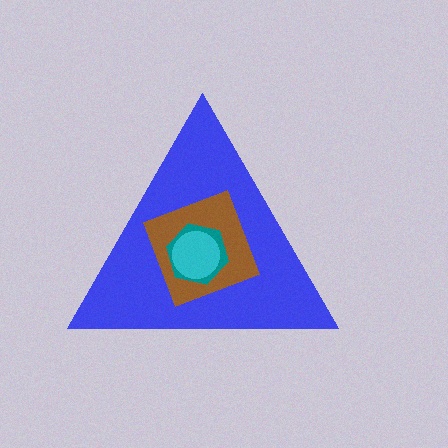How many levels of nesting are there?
4.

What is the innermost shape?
The cyan circle.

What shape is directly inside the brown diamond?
The teal hexagon.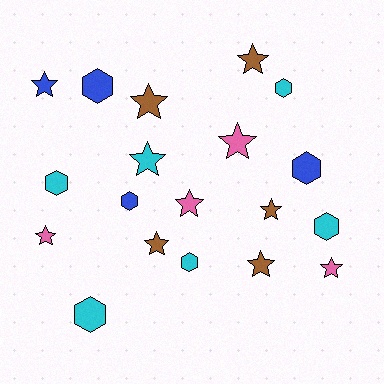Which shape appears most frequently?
Star, with 11 objects.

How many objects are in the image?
There are 19 objects.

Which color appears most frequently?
Cyan, with 6 objects.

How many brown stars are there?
There are 5 brown stars.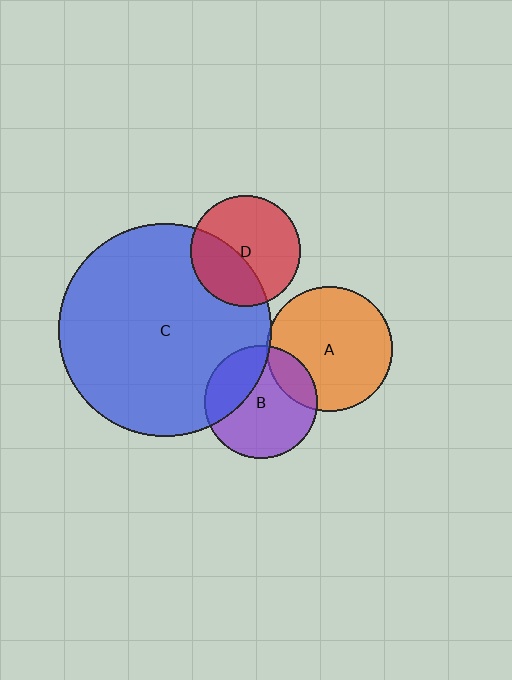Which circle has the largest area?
Circle C (blue).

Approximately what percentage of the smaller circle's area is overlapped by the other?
Approximately 35%.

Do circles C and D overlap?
Yes.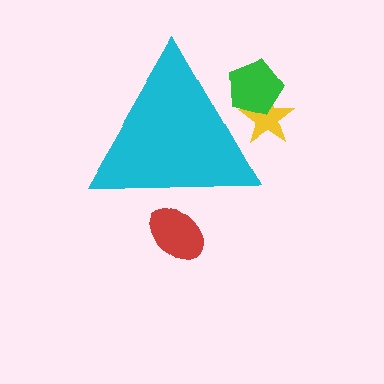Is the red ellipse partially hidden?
Yes, the red ellipse is partially hidden behind the cyan triangle.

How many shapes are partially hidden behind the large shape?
3 shapes are partially hidden.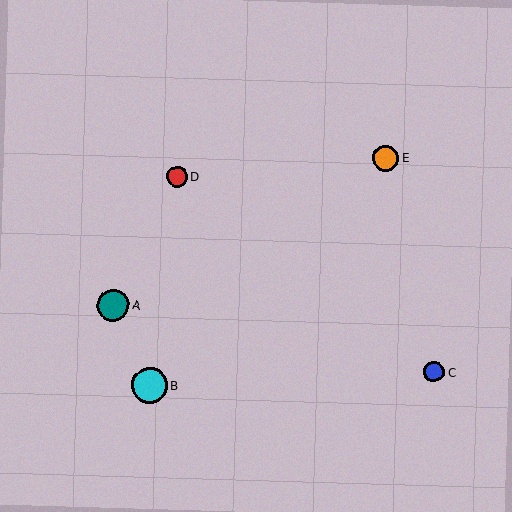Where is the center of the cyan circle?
The center of the cyan circle is at (150, 385).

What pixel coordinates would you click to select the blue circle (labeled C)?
Click at (434, 372) to select the blue circle C.